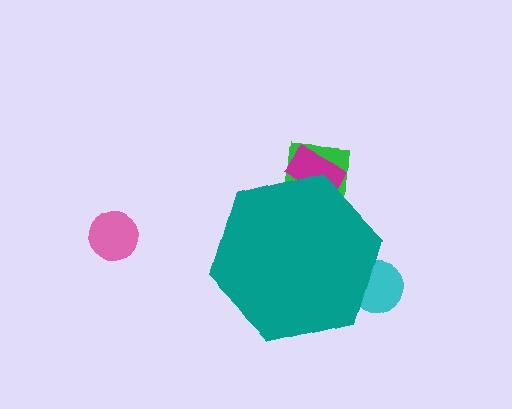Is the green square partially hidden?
Yes, the green square is partially hidden behind the teal hexagon.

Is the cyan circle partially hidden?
Yes, the cyan circle is partially hidden behind the teal hexagon.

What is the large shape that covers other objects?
A teal hexagon.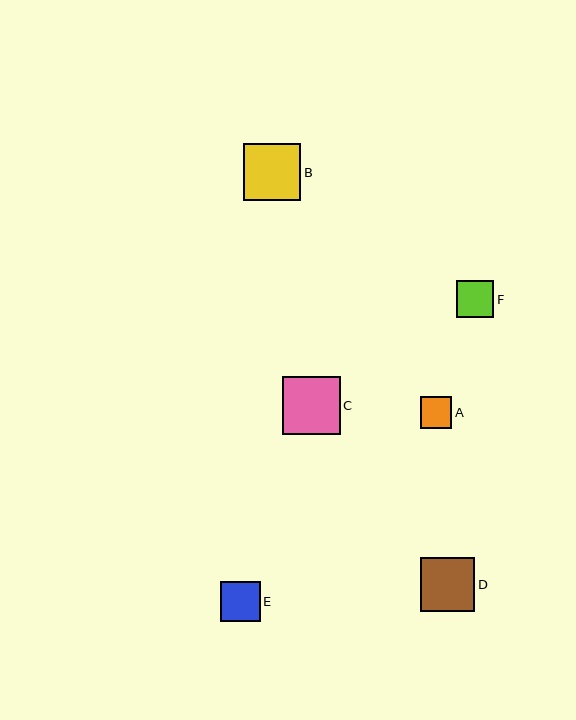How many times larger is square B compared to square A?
Square B is approximately 1.8 times the size of square A.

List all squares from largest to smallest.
From largest to smallest: C, B, D, E, F, A.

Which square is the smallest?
Square A is the smallest with a size of approximately 31 pixels.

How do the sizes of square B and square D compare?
Square B and square D are approximately the same size.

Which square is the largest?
Square C is the largest with a size of approximately 58 pixels.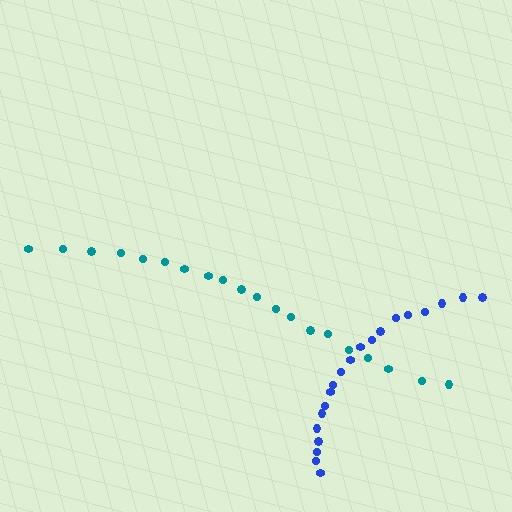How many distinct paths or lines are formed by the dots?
There are 2 distinct paths.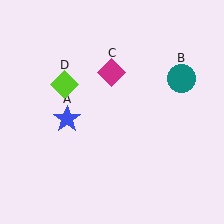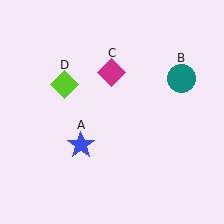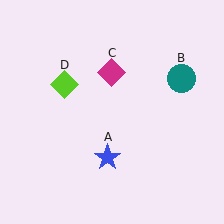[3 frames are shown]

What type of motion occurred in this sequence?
The blue star (object A) rotated counterclockwise around the center of the scene.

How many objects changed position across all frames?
1 object changed position: blue star (object A).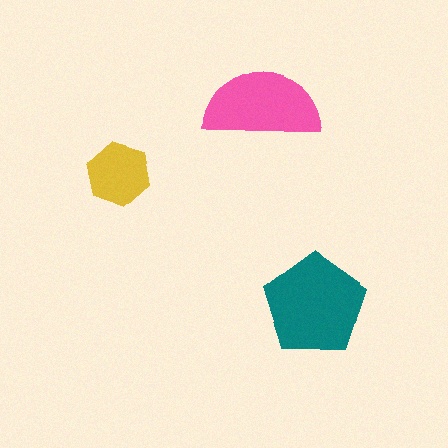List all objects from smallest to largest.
The yellow hexagon, the pink semicircle, the teal pentagon.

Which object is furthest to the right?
The teal pentagon is rightmost.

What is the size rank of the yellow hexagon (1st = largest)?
3rd.